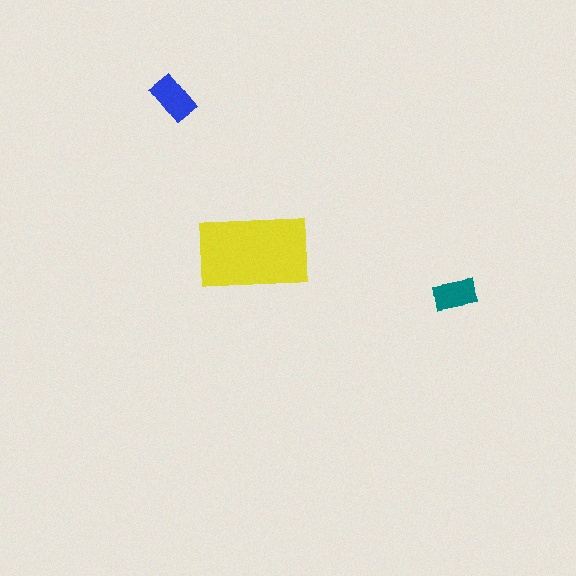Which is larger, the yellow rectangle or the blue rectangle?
The yellow one.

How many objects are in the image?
There are 3 objects in the image.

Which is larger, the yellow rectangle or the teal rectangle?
The yellow one.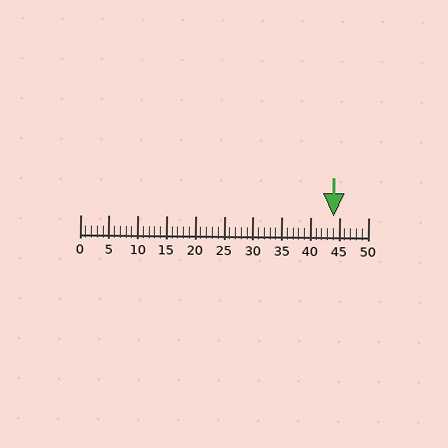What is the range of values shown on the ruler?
The ruler shows values from 0 to 50.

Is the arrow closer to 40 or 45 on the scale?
The arrow is closer to 45.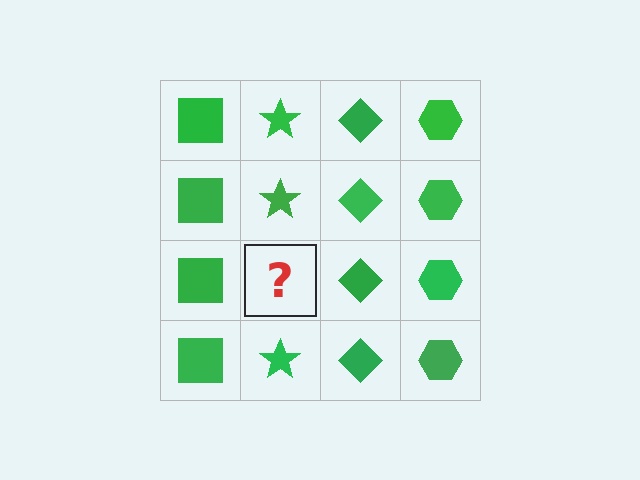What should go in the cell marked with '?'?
The missing cell should contain a green star.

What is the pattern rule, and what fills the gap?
The rule is that each column has a consistent shape. The gap should be filled with a green star.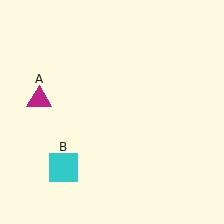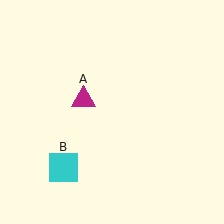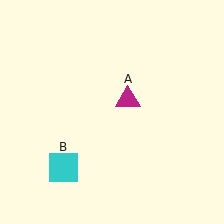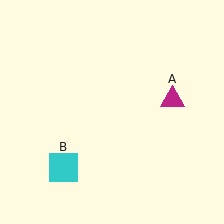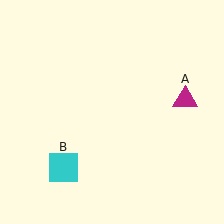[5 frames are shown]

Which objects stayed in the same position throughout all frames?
Cyan square (object B) remained stationary.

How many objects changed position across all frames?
1 object changed position: magenta triangle (object A).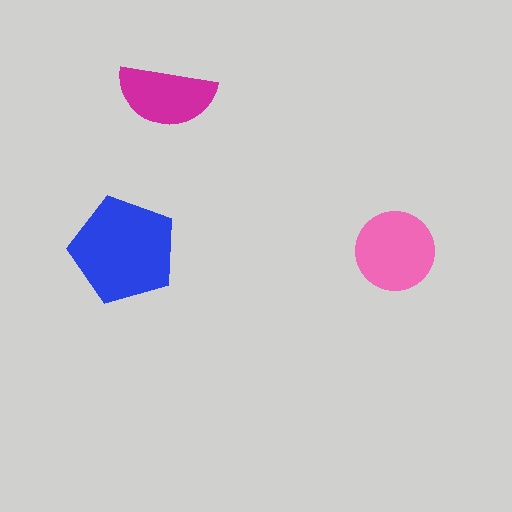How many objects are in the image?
There are 3 objects in the image.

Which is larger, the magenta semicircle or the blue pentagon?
The blue pentagon.